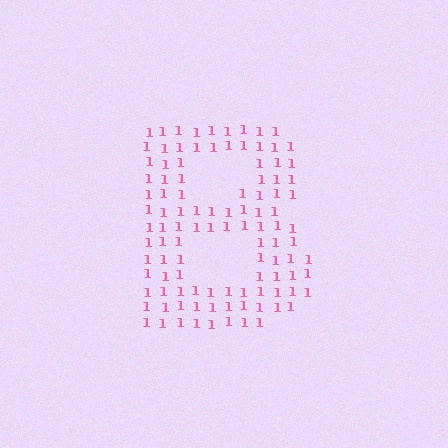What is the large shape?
The large shape is the letter B.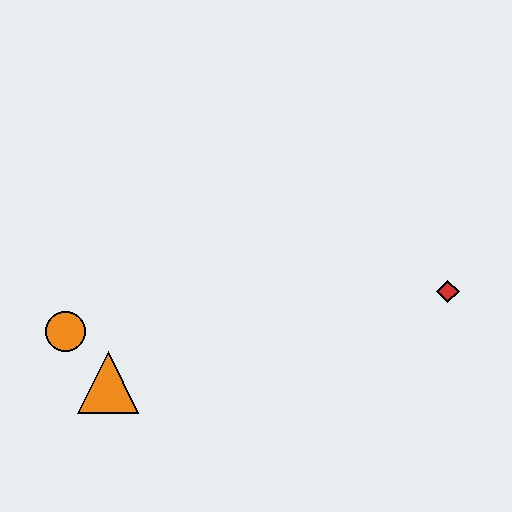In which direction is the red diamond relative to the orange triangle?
The red diamond is to the right of the orange triangle.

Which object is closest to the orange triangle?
The orange circle is closest to the orange triangle.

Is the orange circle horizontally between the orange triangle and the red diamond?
No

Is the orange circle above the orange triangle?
Yes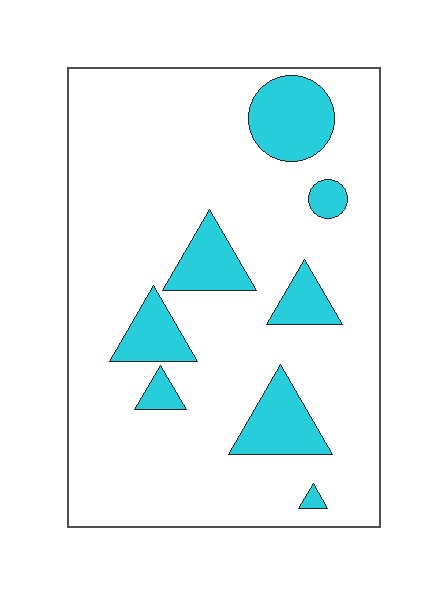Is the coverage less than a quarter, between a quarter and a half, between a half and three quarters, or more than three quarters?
Less than a quarter.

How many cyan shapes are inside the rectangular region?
8.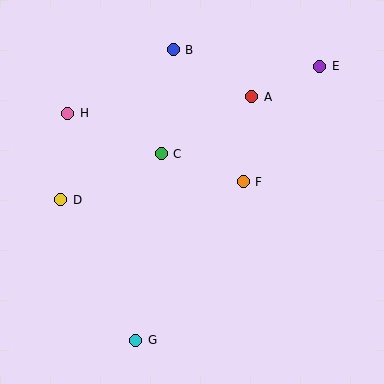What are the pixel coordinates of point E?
Point E is at (320, 66).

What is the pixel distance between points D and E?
The distance between D and E is 291 pixels.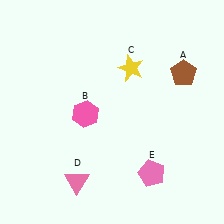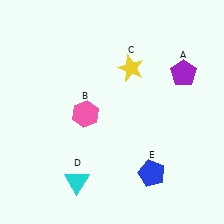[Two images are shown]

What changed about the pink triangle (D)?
In Image 1, D is pink. In Image 2, it changed to cyan.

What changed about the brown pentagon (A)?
In Image 1, A is brown. In Image 2, it changed to purple.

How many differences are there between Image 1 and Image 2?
There are 3 differences between the two images.